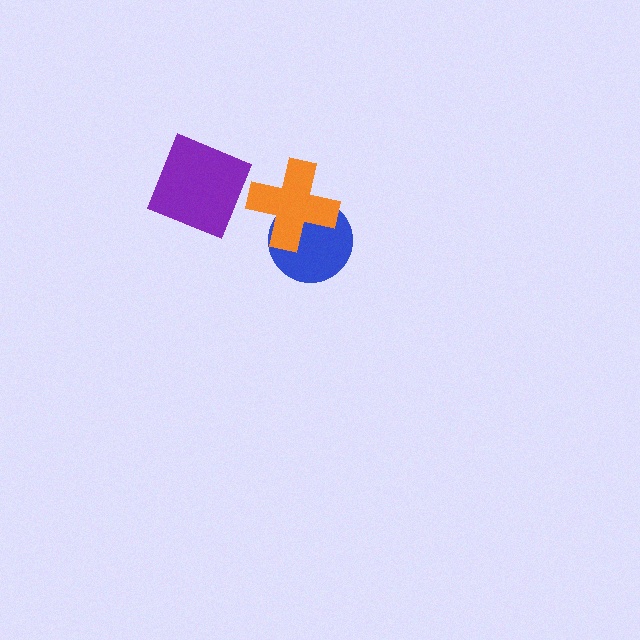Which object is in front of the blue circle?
The orange cross is in front of the blue circle.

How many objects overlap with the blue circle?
1 object overlaps with the blue circle.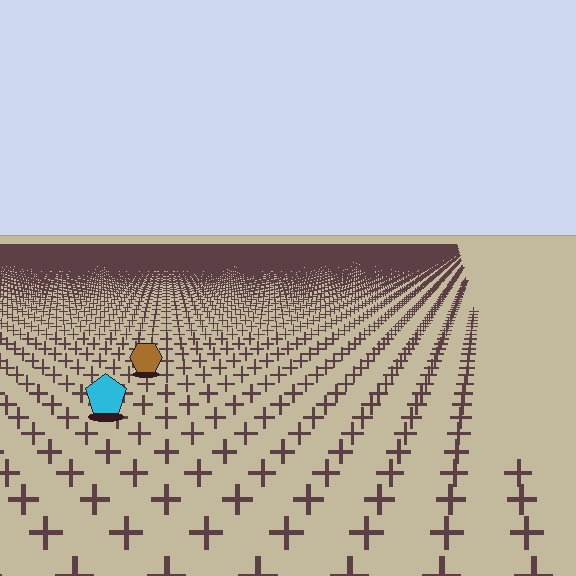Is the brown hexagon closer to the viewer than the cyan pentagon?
No. The cyan pentagon is closer — you can tell from the texture gradient: the ground texture is coarser near it.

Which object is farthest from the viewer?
The brown hexagon is farthest from the viewer. It appears smaller and the ground texture around it is denser.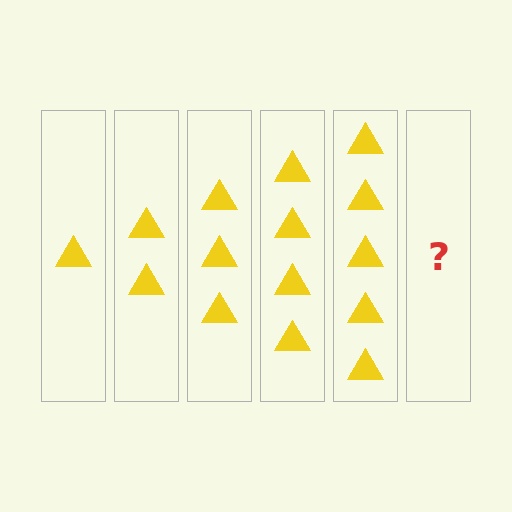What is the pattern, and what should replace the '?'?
The pattern is that each step adds one more triangle. The '?' should be 6 triangles.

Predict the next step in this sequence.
The next step is 6 triangles.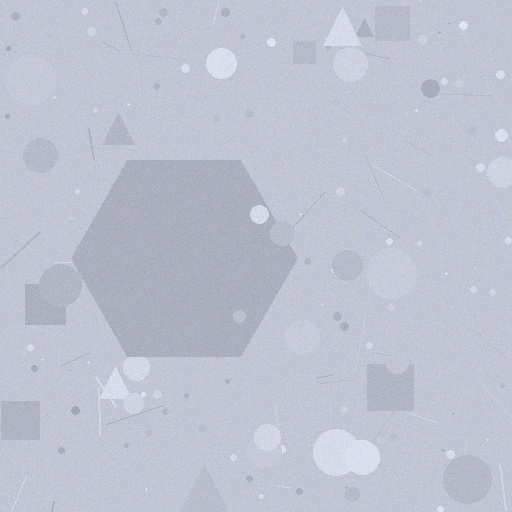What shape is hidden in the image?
A hexagon is hidden in the image.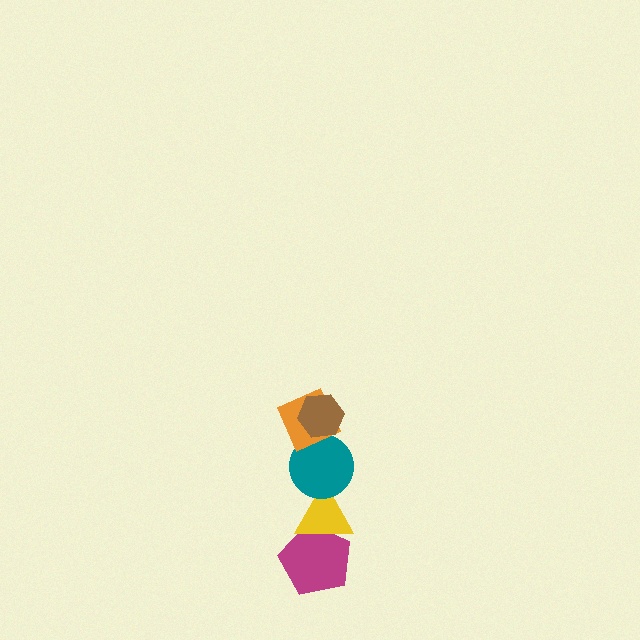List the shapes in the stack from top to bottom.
From top to bottom: the brown hexagon, the orange diamond, the teal circle, the yellow triangle, the magenta pentagon.